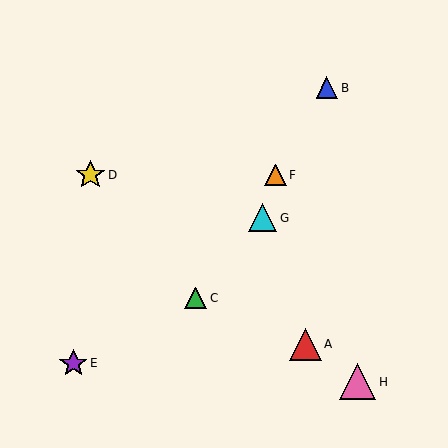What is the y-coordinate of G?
Object G is at y≈218.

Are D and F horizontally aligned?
Yes, both are at y≈175.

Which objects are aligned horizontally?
Objects D, F are aligned horizontally.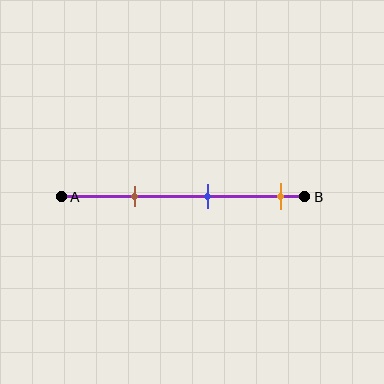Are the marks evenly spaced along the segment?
Yes, the marks are approximately evenly spaced.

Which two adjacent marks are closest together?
The brown and blue marks are the closest adjacent pair.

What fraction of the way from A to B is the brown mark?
The brown mark is approximately 30% (0.3) of the way from A to B.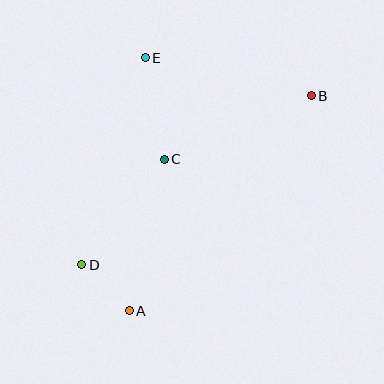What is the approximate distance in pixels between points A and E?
The distance between A and E is approximately 253 pixels.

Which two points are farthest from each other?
Points B and D are farthest from each other.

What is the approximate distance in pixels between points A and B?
The distance between A and B is approximately 282 pixels.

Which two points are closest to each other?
Points A and D are closest to each other.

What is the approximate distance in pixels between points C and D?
The distance between C and D is approximately 134 pixels.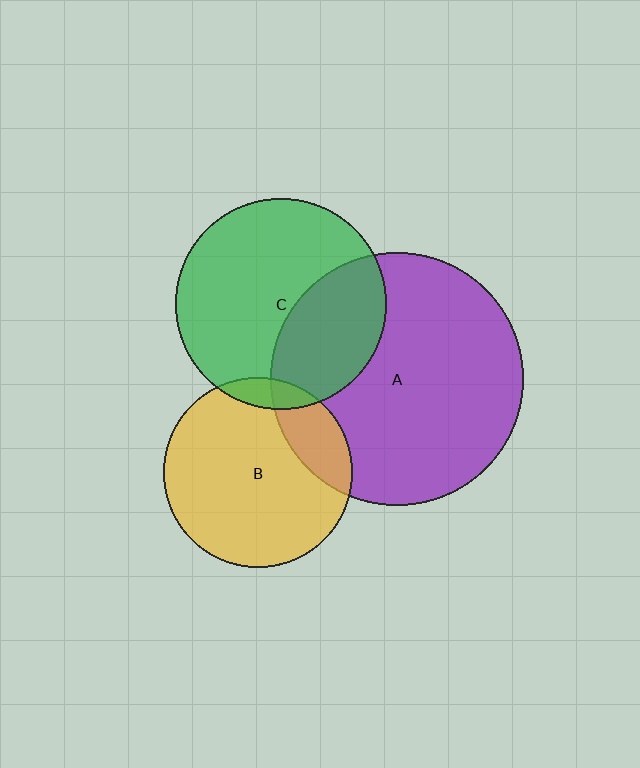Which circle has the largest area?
Circle A (purple).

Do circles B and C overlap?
Yes.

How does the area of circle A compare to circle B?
Approximately 1.8 times.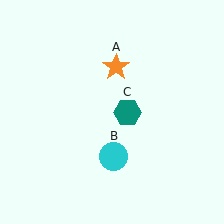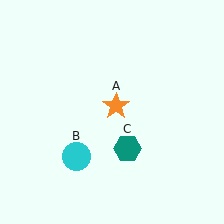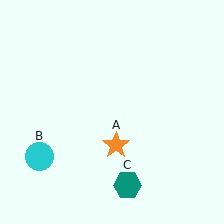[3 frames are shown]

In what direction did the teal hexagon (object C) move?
The teal hexagon (object C) moved down.